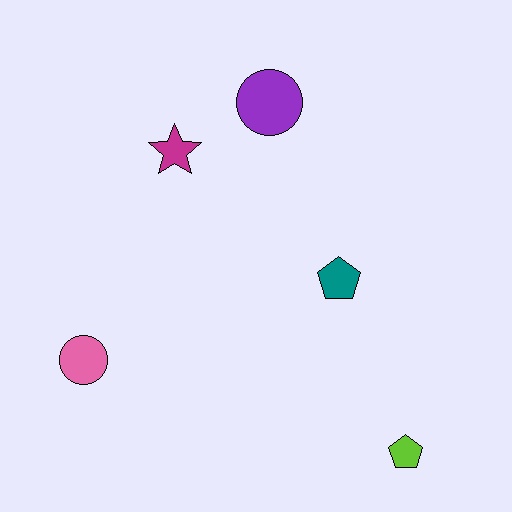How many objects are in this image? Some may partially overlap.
There are 5 objects.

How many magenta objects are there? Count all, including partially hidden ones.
There is 1 magenta object.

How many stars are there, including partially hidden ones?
There is 1 star.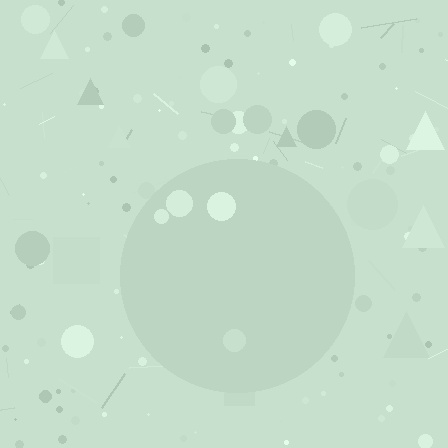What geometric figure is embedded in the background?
A circle is embedded in the background.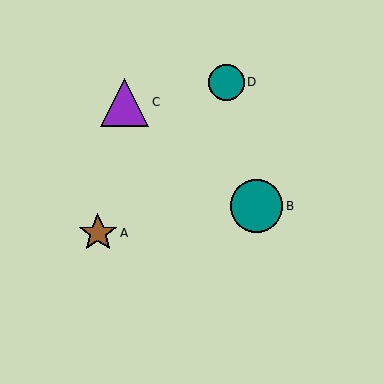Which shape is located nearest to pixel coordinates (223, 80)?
The teal circle (labeled D) at (226, 82) is nearest to that location.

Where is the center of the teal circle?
The center of the teal circle is at (226, 82).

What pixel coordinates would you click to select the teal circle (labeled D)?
Click at (226, 82) to select the teal circle D.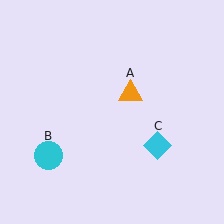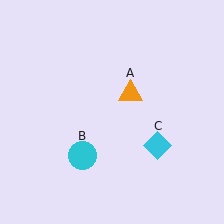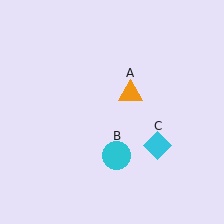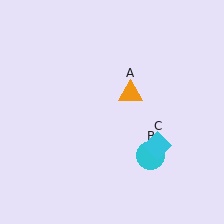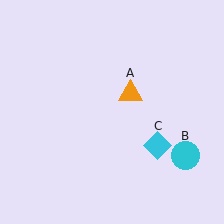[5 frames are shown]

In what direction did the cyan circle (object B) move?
The cyan circle (object B) moved right.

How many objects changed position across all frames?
1 object changed position: cyan circle (object B).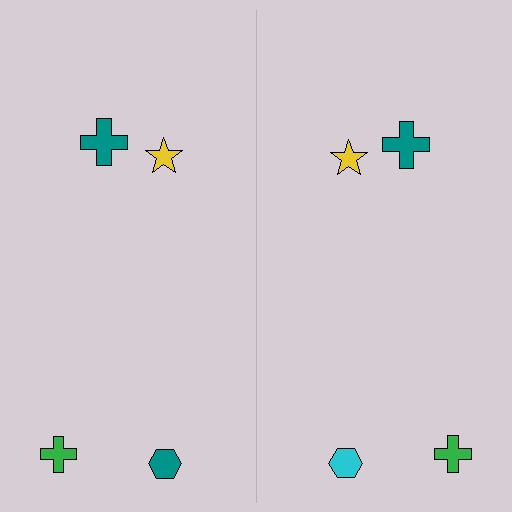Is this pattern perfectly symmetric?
No, the pattern is not perfectly symmetric. The cyan hexagon on the right side breaks the symmetry — its mirror counterpart is teal.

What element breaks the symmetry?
The cyan hexagon on the right side breaks the symmetry — its mirror counterpart is teal.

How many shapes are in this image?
There are 8 shapes in this image.